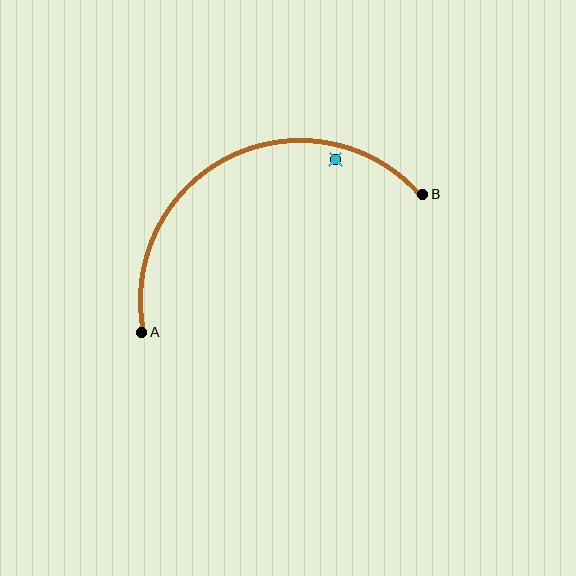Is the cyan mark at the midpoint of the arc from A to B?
No — the cyan mark does not lie on the arc at all. It sits slightly inside the curve.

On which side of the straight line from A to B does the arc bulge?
The arc bulges above the straight line connecting A and B.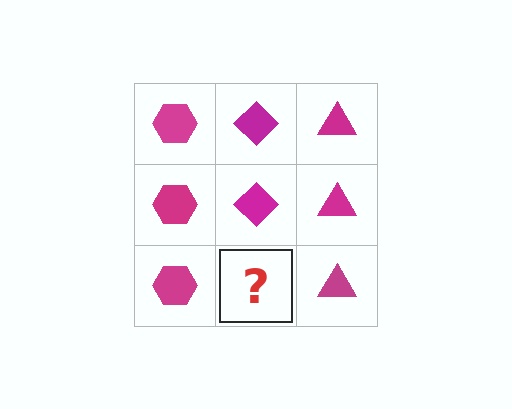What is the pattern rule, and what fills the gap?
The rule is that each column has a consistent shape. The gap should be filled with a magenta diamond.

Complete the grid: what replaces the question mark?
The question mark should be replaced with a magenta diamond.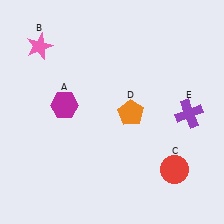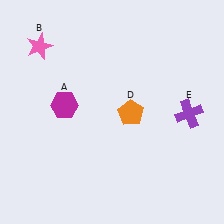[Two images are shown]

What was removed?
The red circle (C) was removed in Image 2.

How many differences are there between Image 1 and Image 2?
There is 1 difference between the two images.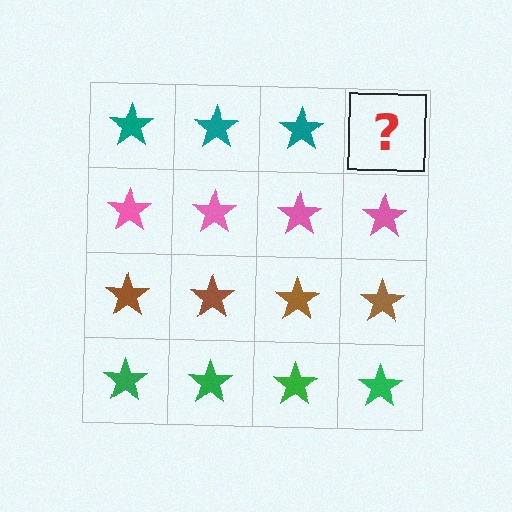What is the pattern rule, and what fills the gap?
The rule is that each row has a consistent color. The gap should be filled with a teal star.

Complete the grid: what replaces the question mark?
The question mark should be replaced with a teal star.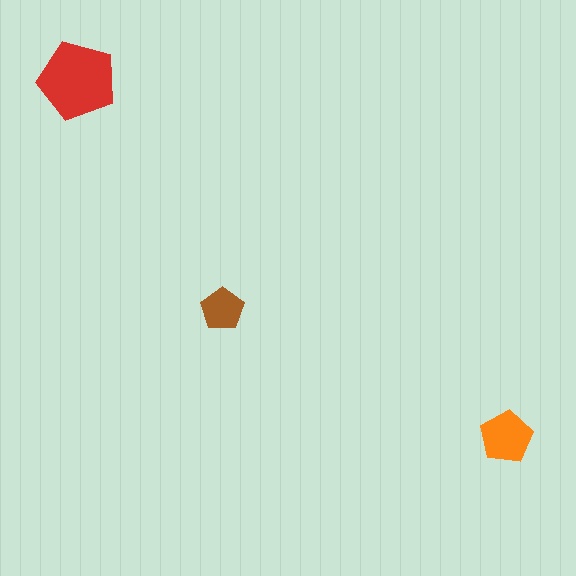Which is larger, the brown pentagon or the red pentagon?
The red one.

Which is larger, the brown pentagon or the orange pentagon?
The orange one.